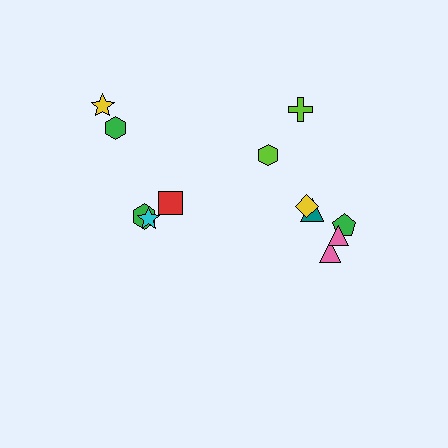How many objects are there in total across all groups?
There are 12 objects.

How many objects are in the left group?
There are 5 objects.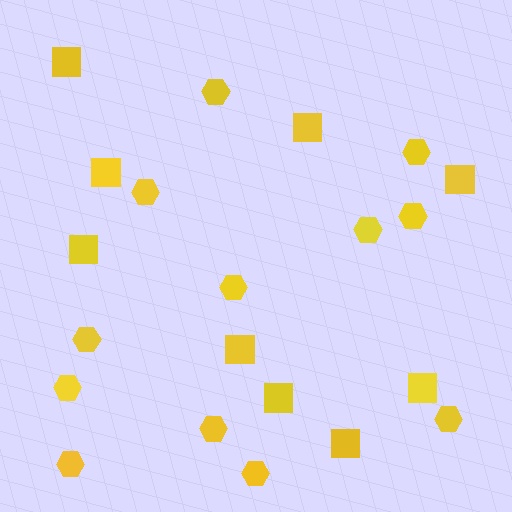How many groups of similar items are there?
There are 2 groups: one group of squares (9) and one group of hexagons (12).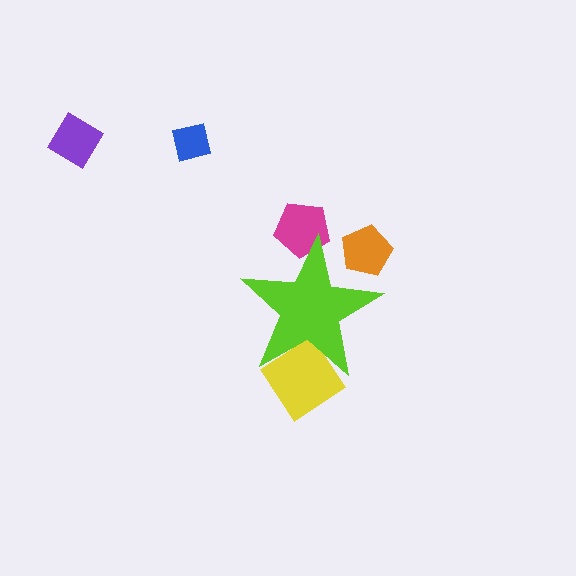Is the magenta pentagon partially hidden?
Yes, the magenta pentagon is partially hidden behind the lime star.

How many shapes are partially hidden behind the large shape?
3 shapes are partially hidden.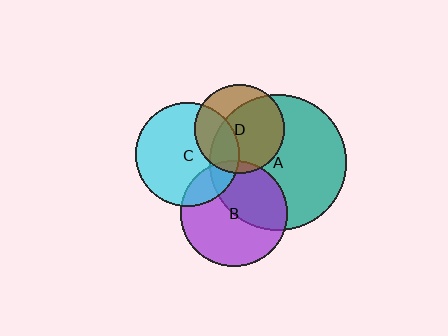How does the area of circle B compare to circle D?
Approximately 1.4 times.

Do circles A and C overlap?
Yes.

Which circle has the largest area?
Circle A (teal).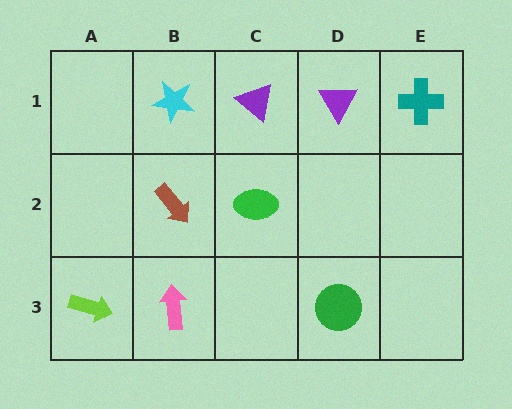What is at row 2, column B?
A brown arrow.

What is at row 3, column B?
A pink arrow.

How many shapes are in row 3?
3 shapes.